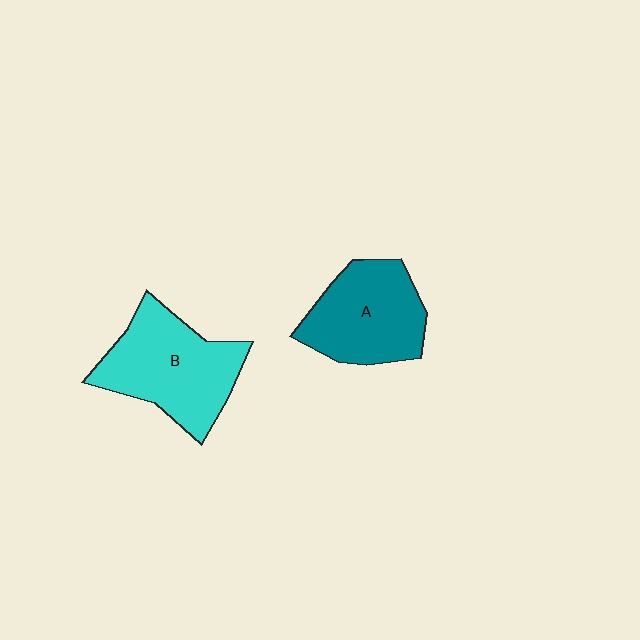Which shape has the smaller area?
Shape A (teal).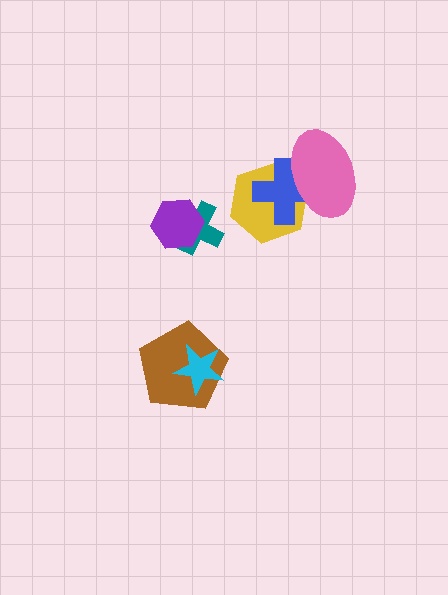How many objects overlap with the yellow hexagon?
2 objects overlap with the yellow hexagon.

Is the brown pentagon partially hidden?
Yes, it is partially covered by another shape.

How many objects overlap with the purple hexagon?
1 object overlaps with the purple hexagon.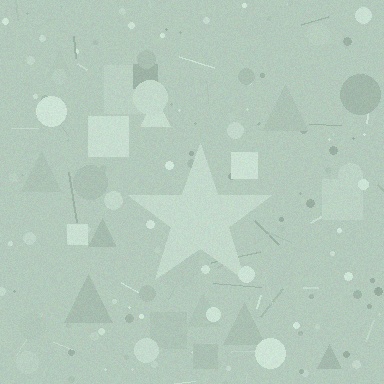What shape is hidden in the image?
A star is hidden in the image.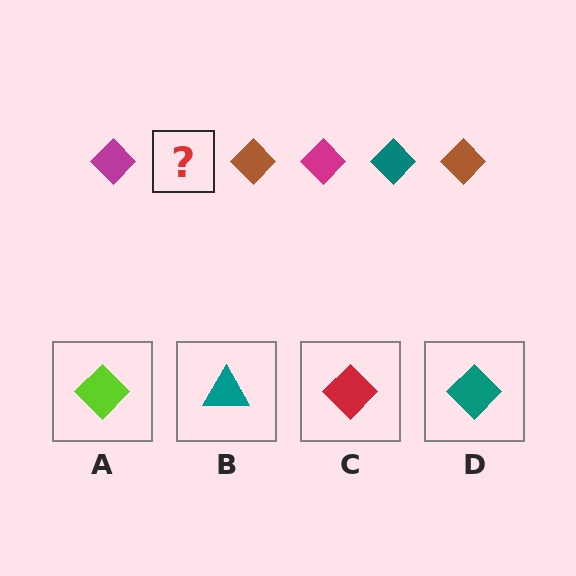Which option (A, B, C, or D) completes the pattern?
D.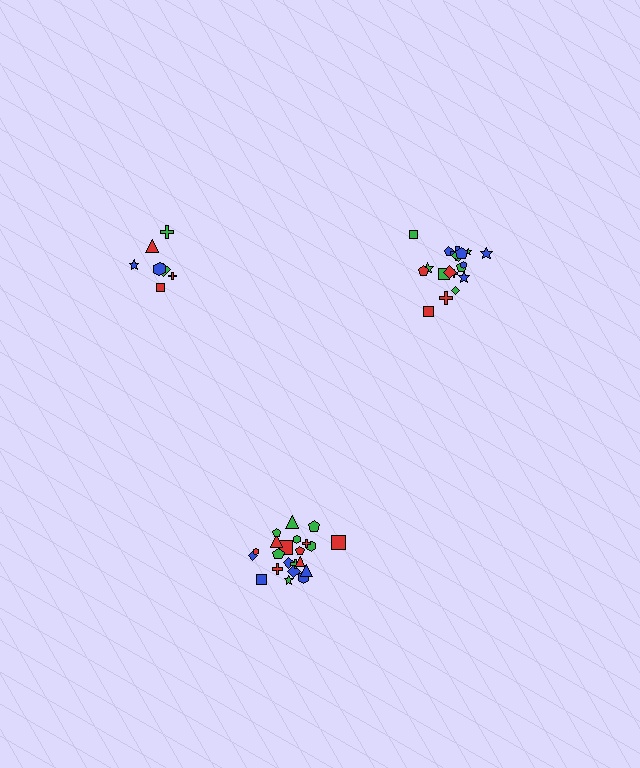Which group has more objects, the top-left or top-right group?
The top-right group.